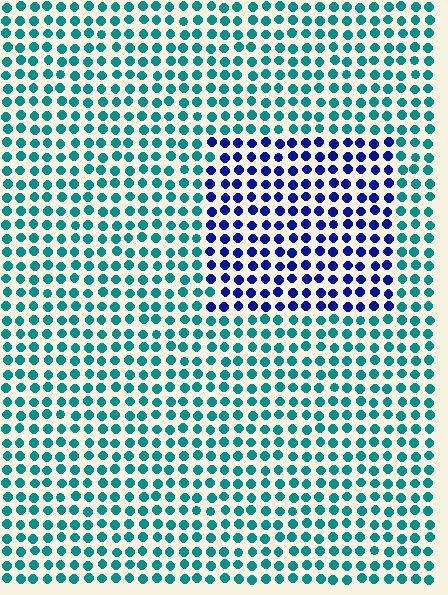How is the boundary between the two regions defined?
The boundary is defined purely by a slight shift in hue (about 57 degrees). Spacing, size, and orientation are identical on both sides.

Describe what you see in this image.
The image is filled with small teal elements in a uniform arrangement. A rectangle-shaped region is visible where the elements are tinted to a slightly different hue, forming a subtle color boundary.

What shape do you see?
I see a rectangle.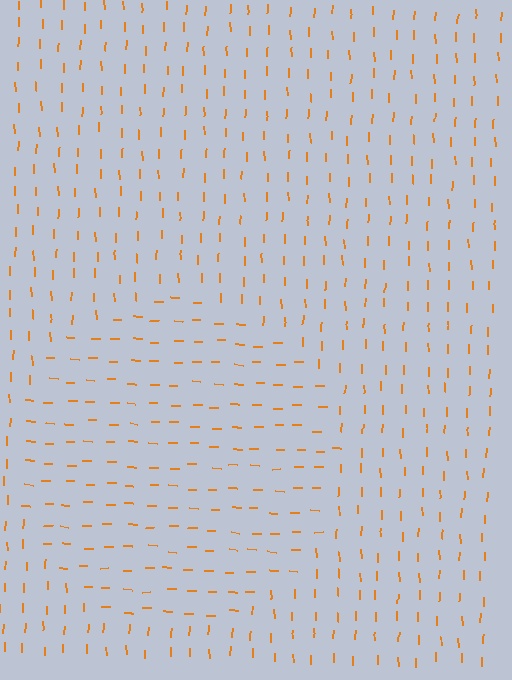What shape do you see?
I see a circle.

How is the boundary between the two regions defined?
The boundary is defined purely by a change in line orientation (approximately 88 degrees difference). All lines are the same color and thickness.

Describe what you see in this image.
The image is filled with small orange line segments. A circle region in the image has lines oriented differently from the surrounding lines, creating a visible texture boundary.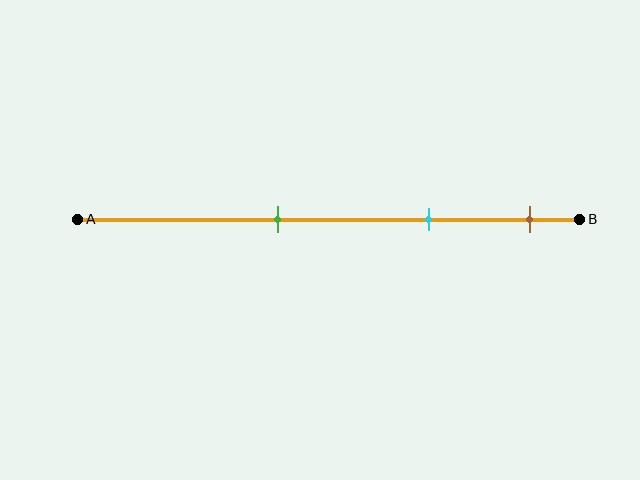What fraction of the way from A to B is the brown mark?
The brown mark is approximately 90% (0.9) of the way from A to B.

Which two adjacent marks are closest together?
The cyan and brown marks are the closest adjacent pair.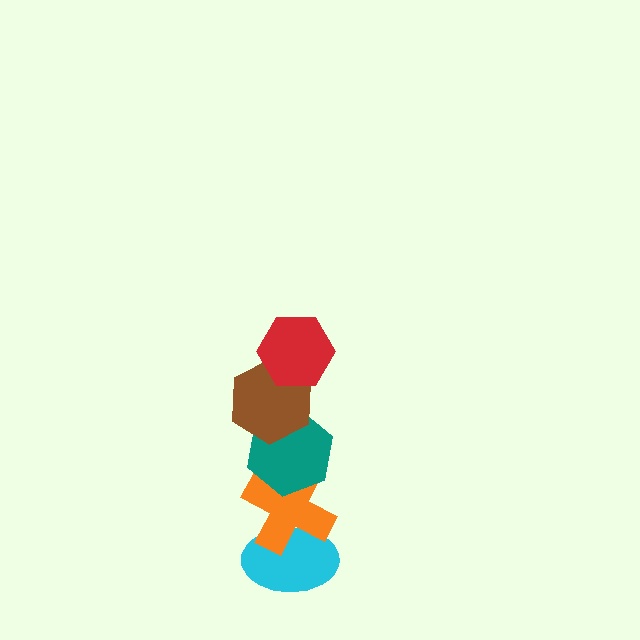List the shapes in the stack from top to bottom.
From top to bottom: the red hexagon, the brown hexagon, the teal hexagon, the orange cross, the cyan ellipse.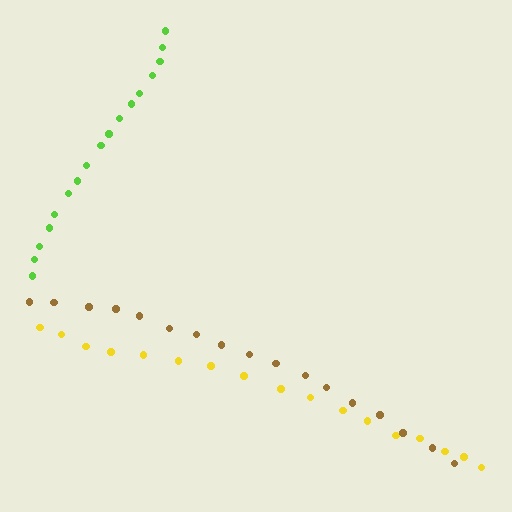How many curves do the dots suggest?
There are 3 distinct paths.